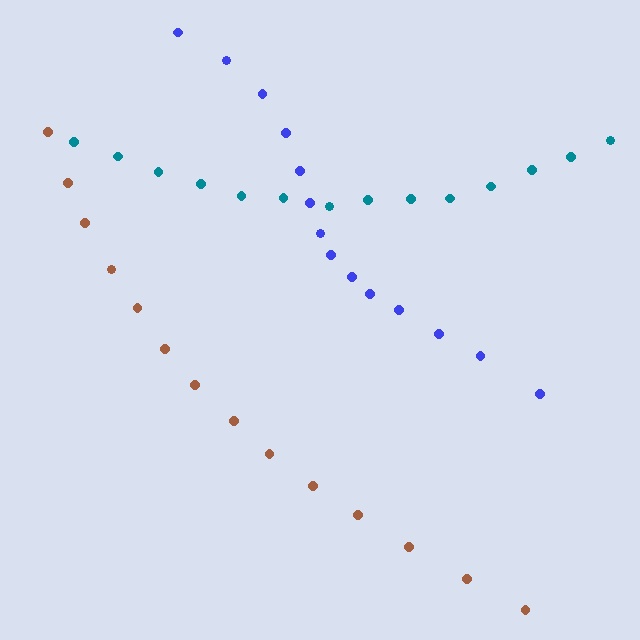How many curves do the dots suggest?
There are 3 distinct paths.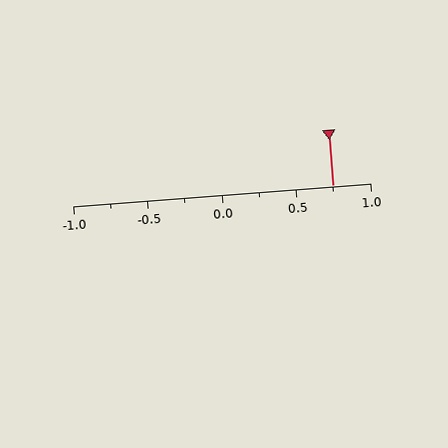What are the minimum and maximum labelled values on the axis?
The axis runs from -1.0 to 1.0.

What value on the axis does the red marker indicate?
The marker indicates approximately 0.75.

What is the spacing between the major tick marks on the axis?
The major ticks are spaced 0.5 apart.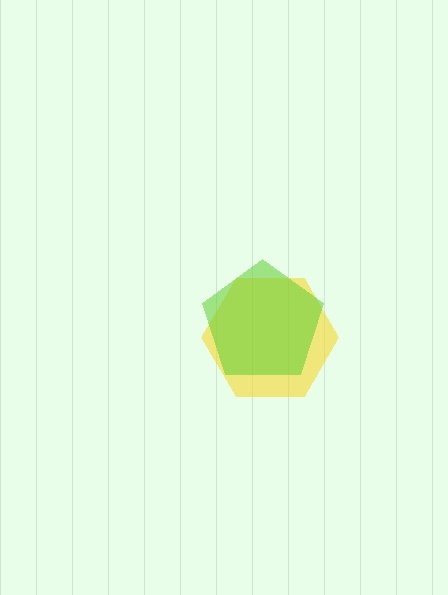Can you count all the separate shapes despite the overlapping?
Yes, there are 2 separate shapes.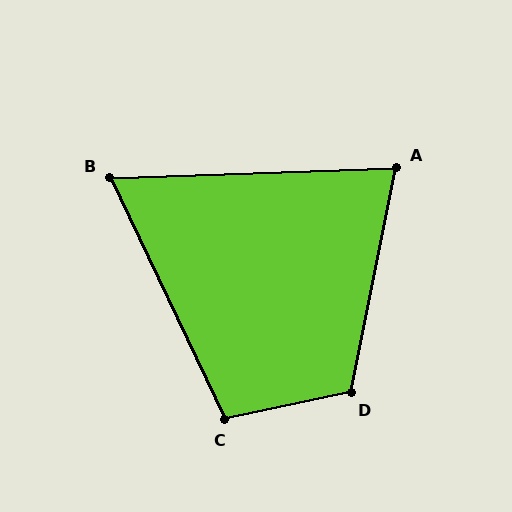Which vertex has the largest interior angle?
D, at approximately 113 degrees.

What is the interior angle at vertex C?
Approximately 103 degrees (obtuse).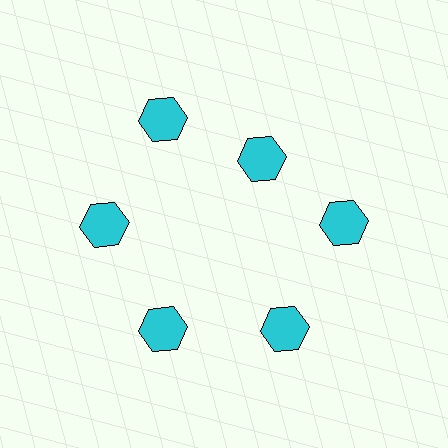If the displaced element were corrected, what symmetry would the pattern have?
It would have 6-fold rotational symmetry — the pattern would map onto itself every 60 degrees.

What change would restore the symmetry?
The symmetry would be restored by moving it outward, back onto the ring so that all 6 hexagons sit at equal angles and equal distance from the center.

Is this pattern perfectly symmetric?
No. The 6 cyan hexagons are arranged in a ring, but one element near the 1 o'clock position is pulled inward toward the center, breaking the 6-fold rotational symmetry.